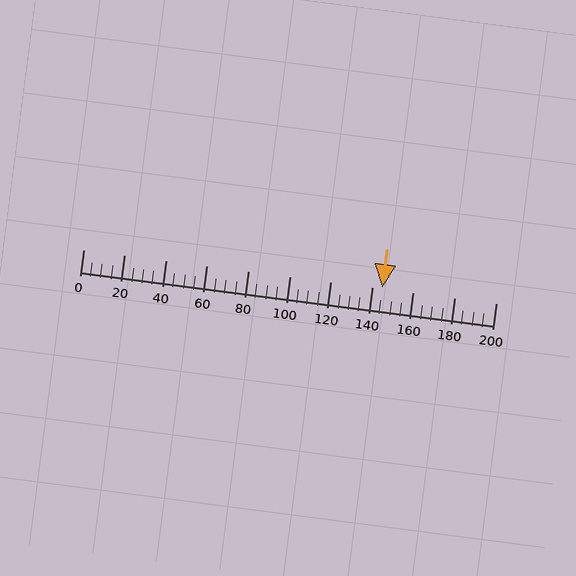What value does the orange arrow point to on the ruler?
The orange arrow points to approximately 145.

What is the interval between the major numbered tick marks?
The major tick marks are spaced 20 units apart.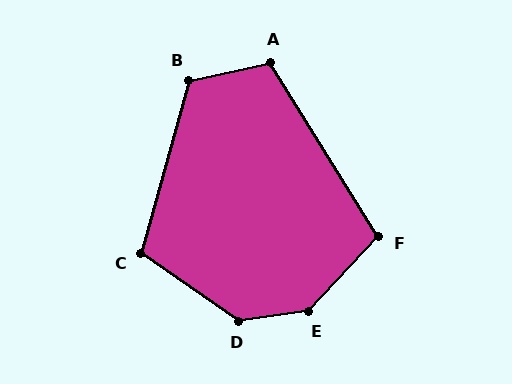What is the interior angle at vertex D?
Approximately 137 degrees (obtuse).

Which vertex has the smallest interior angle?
F, at approximately 105 degrees.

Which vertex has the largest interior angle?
E, at approximately 141 degrees.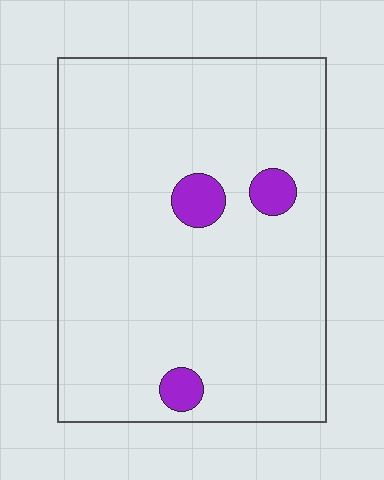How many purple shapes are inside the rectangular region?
3.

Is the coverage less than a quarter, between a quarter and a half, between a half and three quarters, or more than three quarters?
Less than a quarter.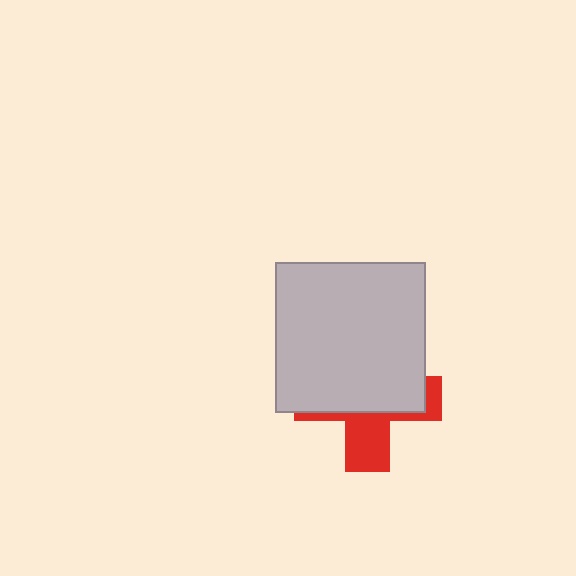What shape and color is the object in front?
The object in front is a light gray square.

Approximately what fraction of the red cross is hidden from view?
Roughly 65% of the red cross is hidden behind the light gray square.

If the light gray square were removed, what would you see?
You would see the complete red cross.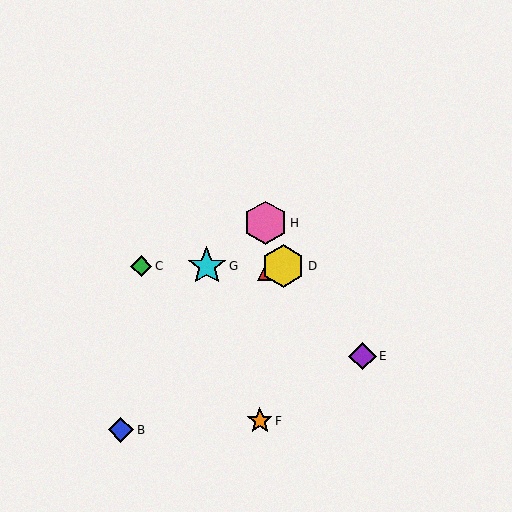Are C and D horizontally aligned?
Yes, both are at y≈266.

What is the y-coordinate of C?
Object C is at y≈266.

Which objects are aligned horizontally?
Objects A, C, D, G are aligned horizontally.